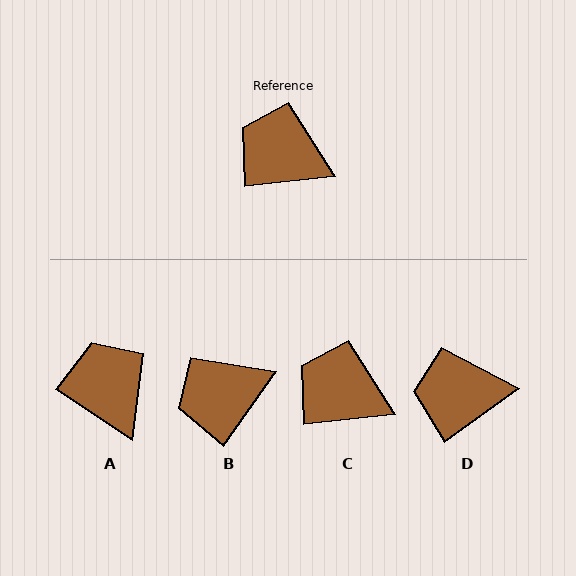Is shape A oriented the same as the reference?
No, it is off by about 40 degrees.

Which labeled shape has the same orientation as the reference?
C.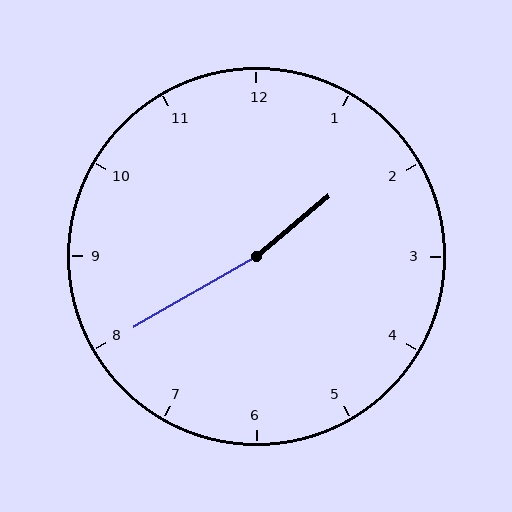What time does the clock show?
1:40.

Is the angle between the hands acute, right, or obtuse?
It is obtuse.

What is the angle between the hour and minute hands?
Approximately 170 degrees.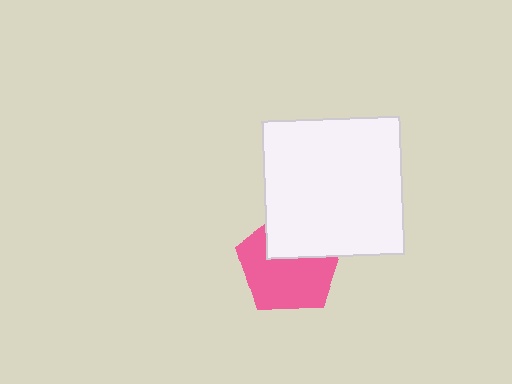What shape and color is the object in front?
The object in front is a white square.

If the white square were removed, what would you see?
You would see the complete pink pentagon.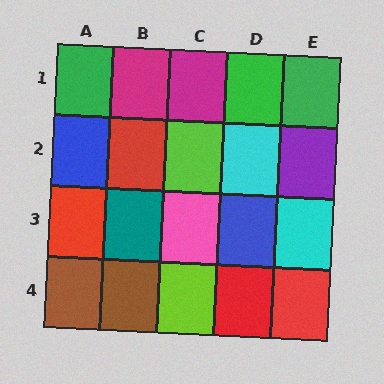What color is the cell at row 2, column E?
Purple.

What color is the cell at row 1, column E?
Green.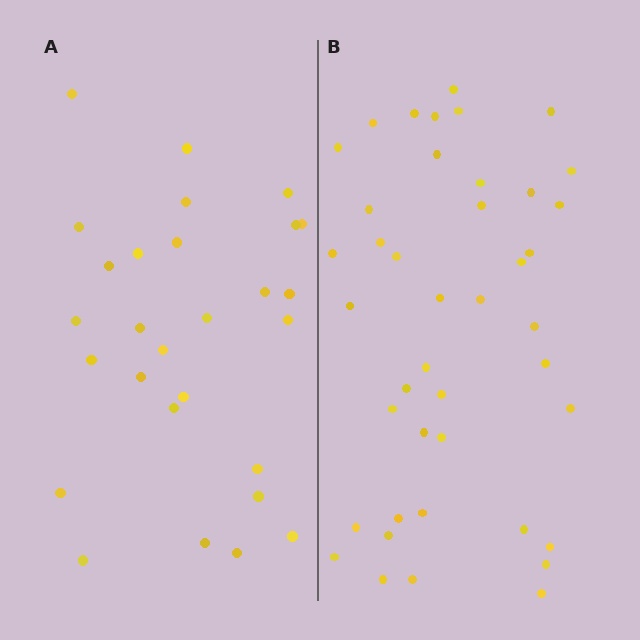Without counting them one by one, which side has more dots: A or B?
Region B (the right region) has more dots.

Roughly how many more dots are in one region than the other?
Region B has approximately 15 more dots than region A.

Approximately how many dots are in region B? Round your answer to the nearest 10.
About 40 dots. (The exact count is 42, which rounds to 40.)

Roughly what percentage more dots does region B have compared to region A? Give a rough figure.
About 50% more.